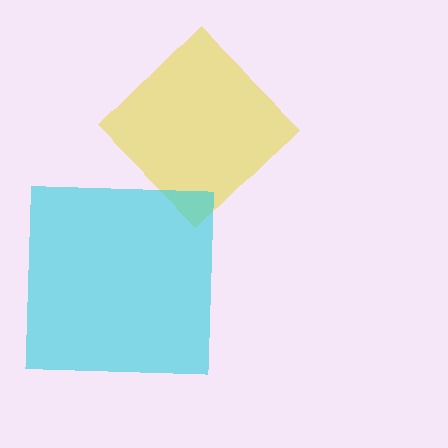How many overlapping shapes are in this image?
There are 2 overlapping shapes in the image.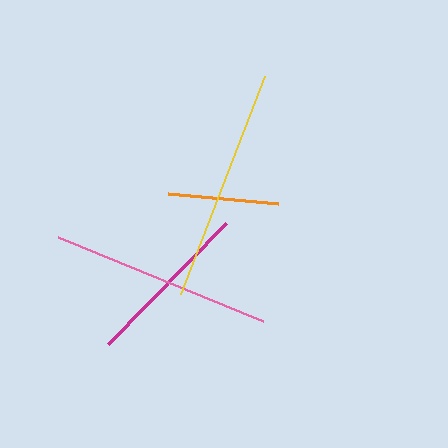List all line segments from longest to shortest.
From longest to shortest: yellow, pink, magenta, orange.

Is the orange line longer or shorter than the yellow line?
The yellow line is longer than the orange line.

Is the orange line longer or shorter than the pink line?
The pink line is longer than the orange line.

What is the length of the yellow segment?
The yellow segment is approximately 234 pixels long.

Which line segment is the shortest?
The orange line is the shortest at approximately 110 pixels.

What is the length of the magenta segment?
The magenta segment is approximately 169 pixels long.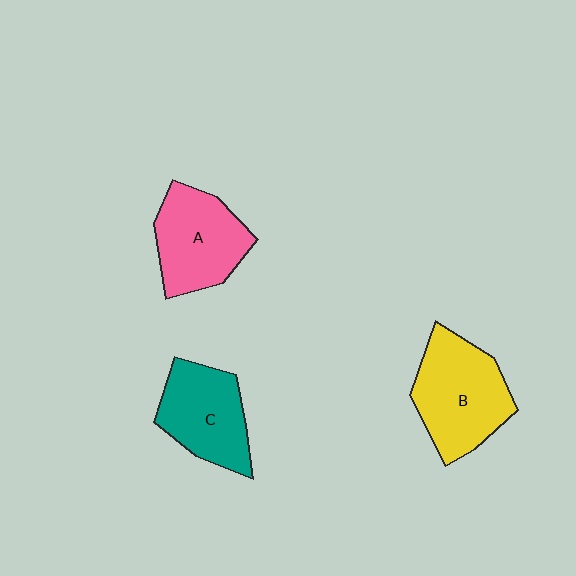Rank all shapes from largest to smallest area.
From largest to smallest: B (yellow), A (pink), C (teal).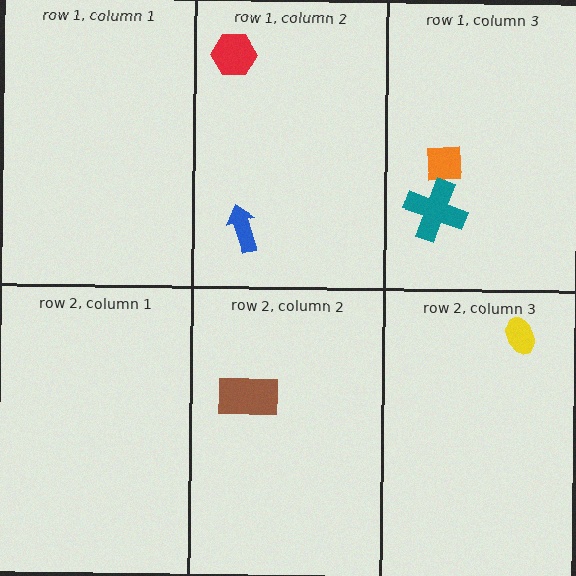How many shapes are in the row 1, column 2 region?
2.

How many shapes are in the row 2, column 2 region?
1.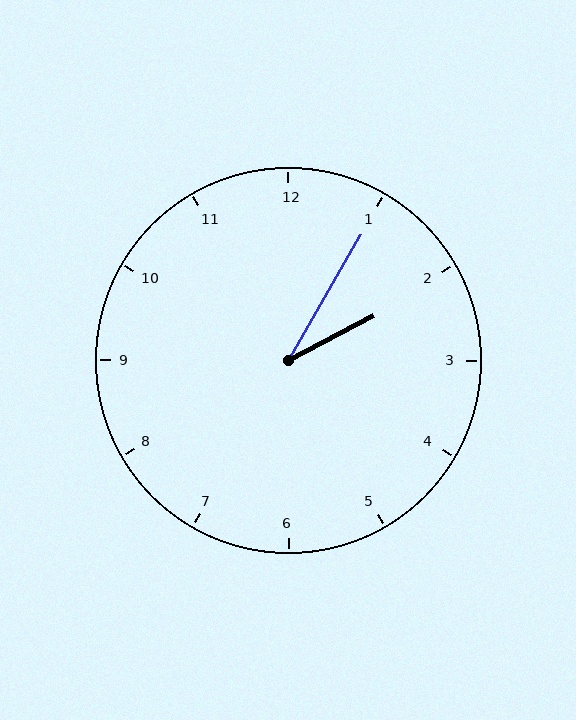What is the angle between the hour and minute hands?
Approximately 32 degrees.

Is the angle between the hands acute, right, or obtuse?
It is acute.